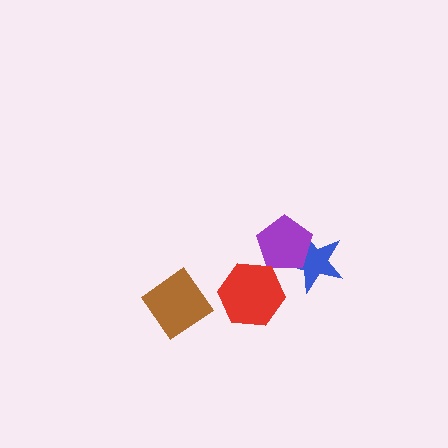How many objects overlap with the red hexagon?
0 objects overlap with the red hexagon.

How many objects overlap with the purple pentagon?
1 object overlaps with the purple pentagon.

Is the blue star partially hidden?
Yes, it is partially covered by another shape.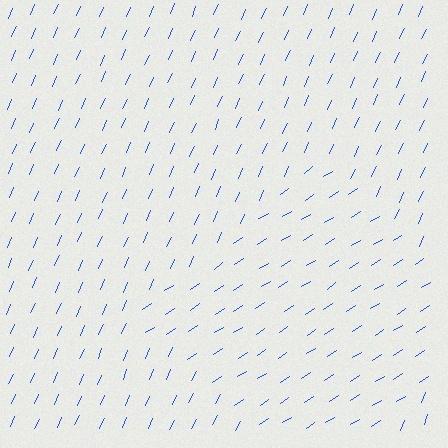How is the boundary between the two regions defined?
The boundary is defined purely by a change in line orientation (approximately 32 degrees difference). All lines are the same color and thickness.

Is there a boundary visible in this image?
Yes, there is a texture boundary formed by a change in line orientation.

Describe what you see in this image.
The image is filled with small blue line segments. A diamond region in the image has lines oriented differently from the surrounding lines, creating a visible texture boundary.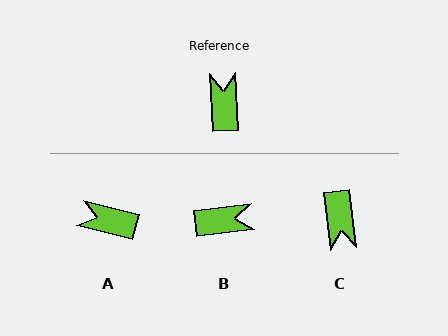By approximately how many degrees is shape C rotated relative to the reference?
Approximately 177 degrees clockwise.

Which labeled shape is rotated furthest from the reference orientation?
C, about 177 degrees away.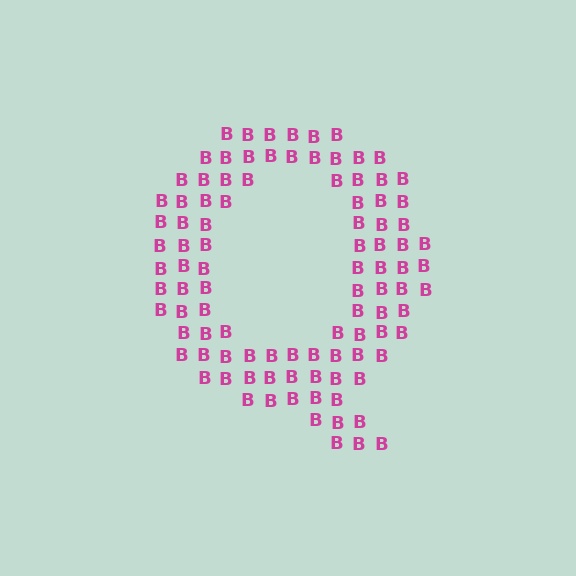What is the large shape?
The large shape is the letter Q.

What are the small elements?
The small elements are letter B's.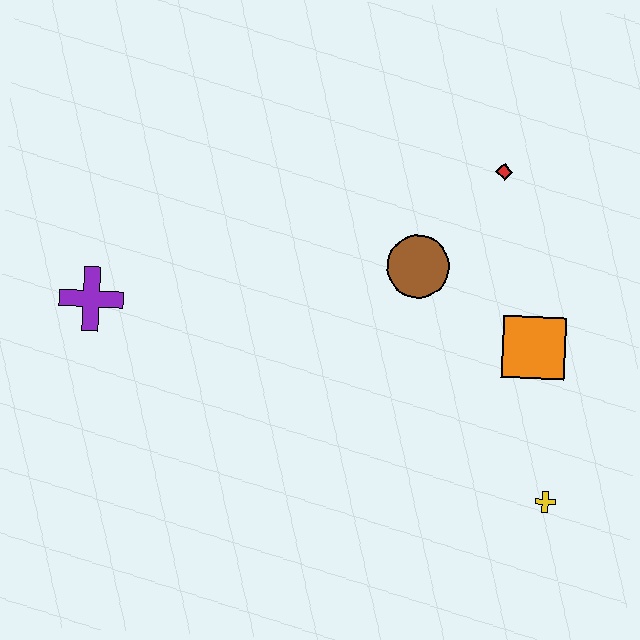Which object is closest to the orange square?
The brown circle is closest to the orange square.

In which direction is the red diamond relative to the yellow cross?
The red diamond is above the yellow cross.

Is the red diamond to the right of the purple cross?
Yes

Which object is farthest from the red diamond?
The purple cross is farthest from the red diamond.